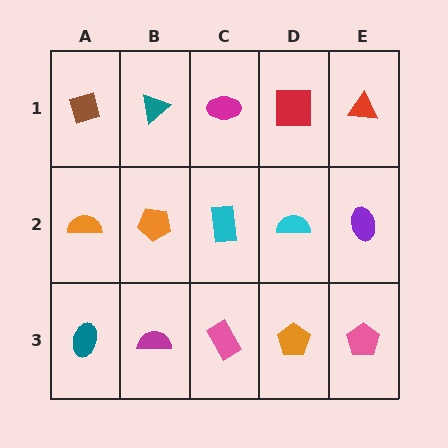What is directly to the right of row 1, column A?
A teal triangle.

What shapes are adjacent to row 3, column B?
An orange pentagon (row 2, column B), a teal ellipse (row 3, column A), a pink rectangle (row 3, column C).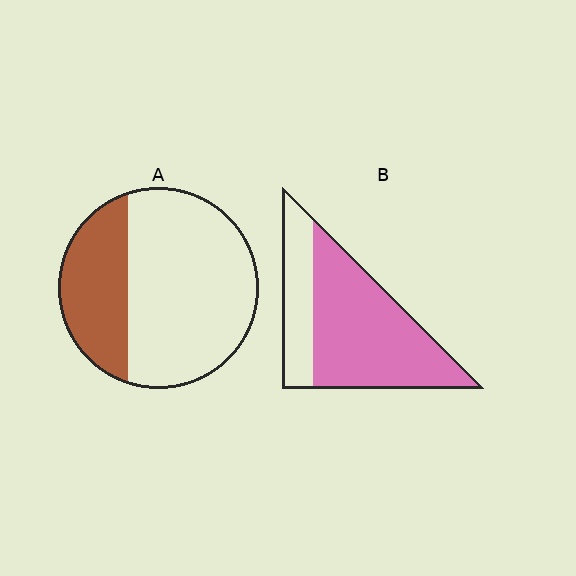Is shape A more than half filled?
No.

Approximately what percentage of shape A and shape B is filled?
A is approximately 30% and B is approximately 70%.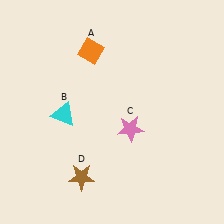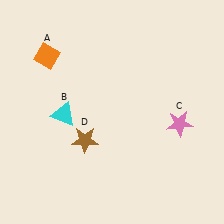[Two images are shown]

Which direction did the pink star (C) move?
The pink star (C) moved right.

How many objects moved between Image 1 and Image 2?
3 objects moved between the two images.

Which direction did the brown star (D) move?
The brown star (D) moved up.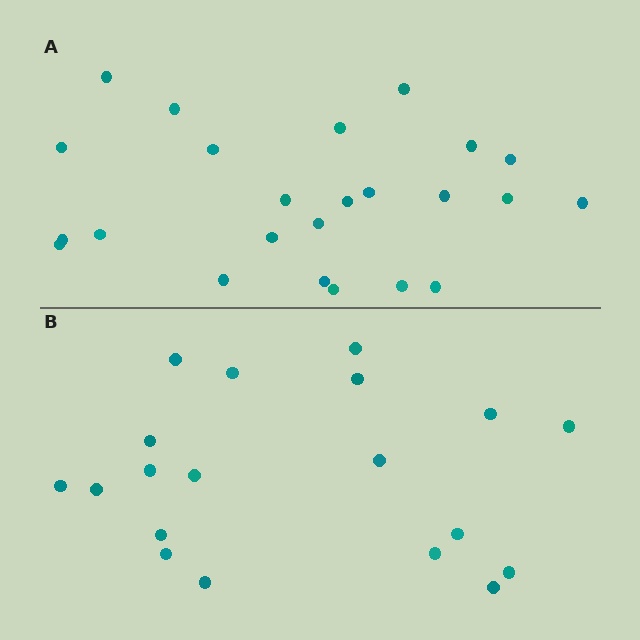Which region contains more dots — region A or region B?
Region A (the top region) has more dots.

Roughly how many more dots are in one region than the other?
Region A has about 5 more dots than region B.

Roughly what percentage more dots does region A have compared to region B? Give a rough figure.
About 25% more.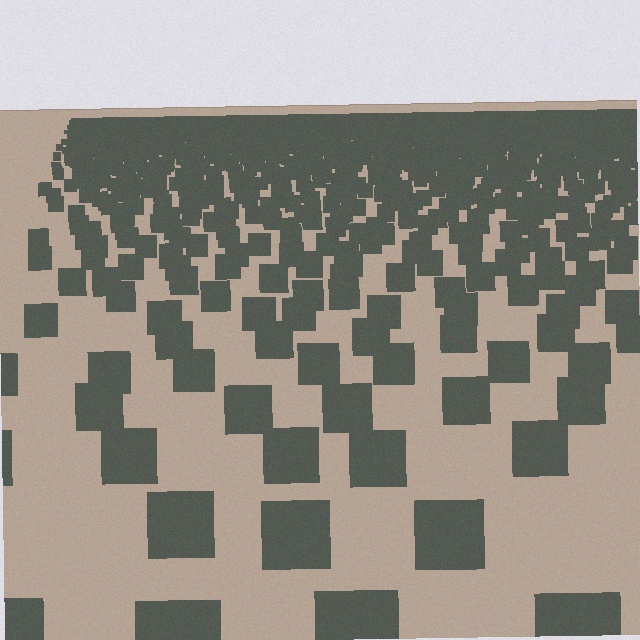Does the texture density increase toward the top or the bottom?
Density increases toward the top.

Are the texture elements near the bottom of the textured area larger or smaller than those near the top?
Larger. Near the bottom, elements are closer to the viewer and appear at a bigger on-screen size.